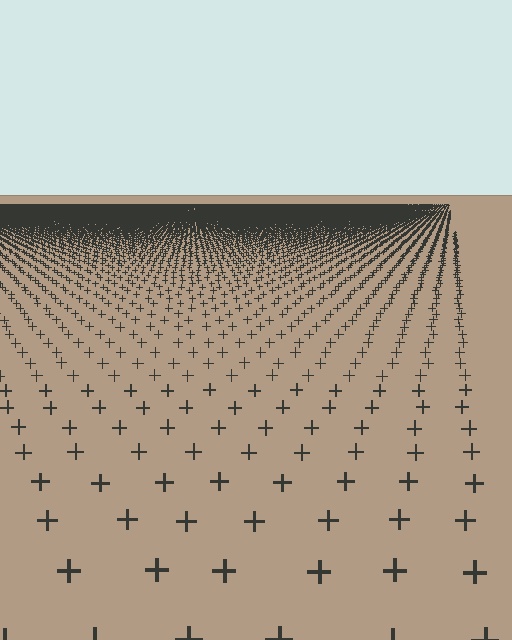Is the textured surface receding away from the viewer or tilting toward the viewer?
The surface is receding away from the viewer. Texture elements get smaller and denser toward the top.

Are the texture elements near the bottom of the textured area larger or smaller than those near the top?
Larger. Near the bottom, elements are closer to the viewer and appear at a bigger on-screen size.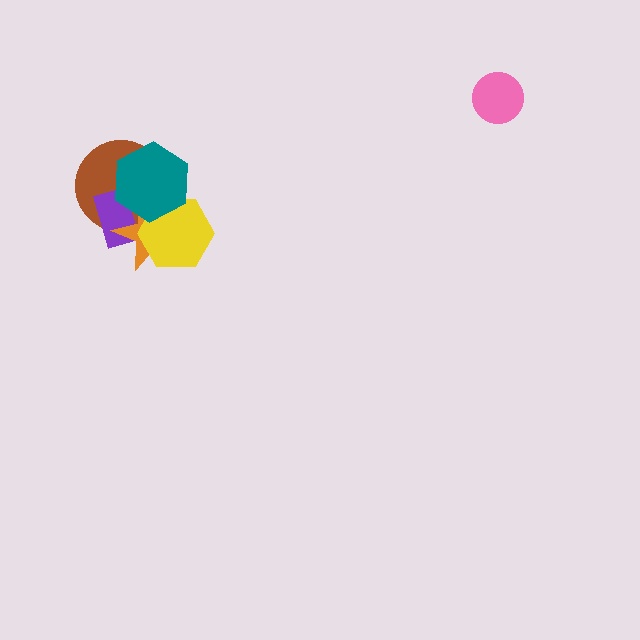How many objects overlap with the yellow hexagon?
3 objects overlap with the yellow hexagon.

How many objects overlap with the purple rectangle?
3 objects overlap with the purple rectangle.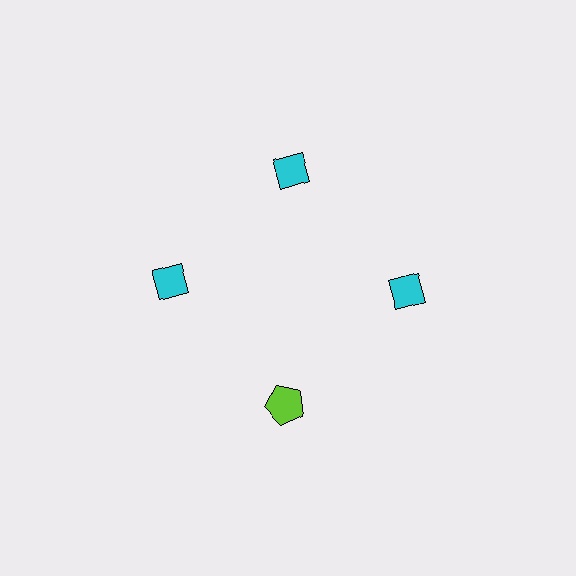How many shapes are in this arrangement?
There are 4 shapes arranged in a ring pattern.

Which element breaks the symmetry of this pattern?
The lime pentagon at roughly the 6 o'clock position breaks the symmetry. All other shapes are cyan diamonds.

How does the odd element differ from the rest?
It differs in both color (lime instead of cyan) and shape (pentagon instead of diamond).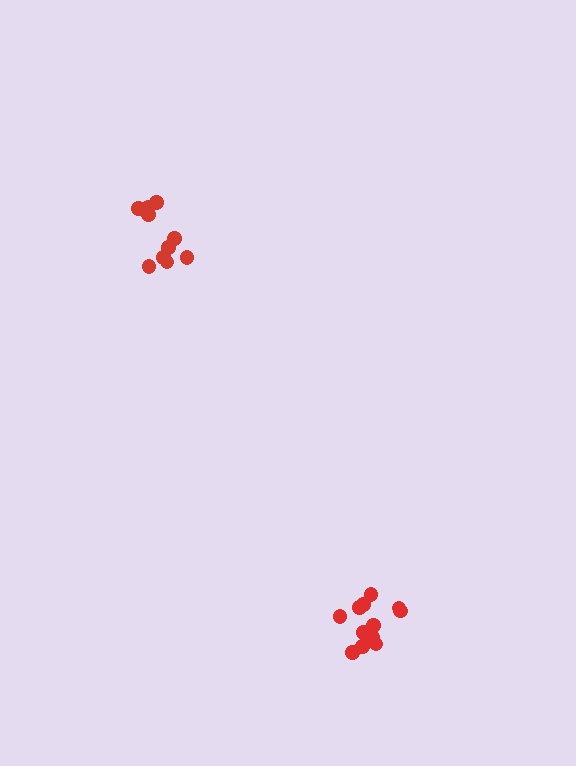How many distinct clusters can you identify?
There are 2 distinct clusters.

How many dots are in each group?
Group 1: 12 dots, Group 2: 10 dots (22 total).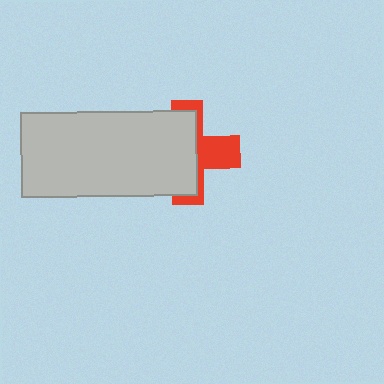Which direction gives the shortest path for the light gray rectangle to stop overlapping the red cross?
Moving left gives the shortest separation.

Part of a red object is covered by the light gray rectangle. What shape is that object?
It is a cross.